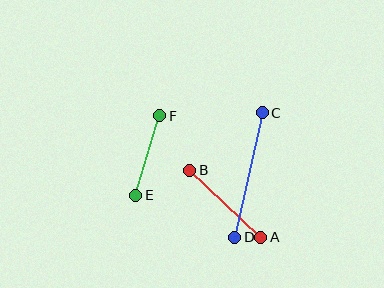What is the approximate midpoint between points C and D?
The midpoint is at approximately (248, 175) pixels.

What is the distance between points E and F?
The distance is approximately 83 pixels.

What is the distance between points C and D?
The distance is approximately 127 pixels.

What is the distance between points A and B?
The distance is approximately 98 pixels.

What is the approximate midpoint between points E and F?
The midpoint is at approximately (148, 156) pixels.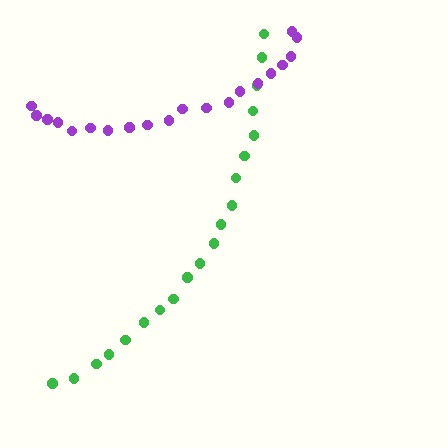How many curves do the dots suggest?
There are 2 distinct paths.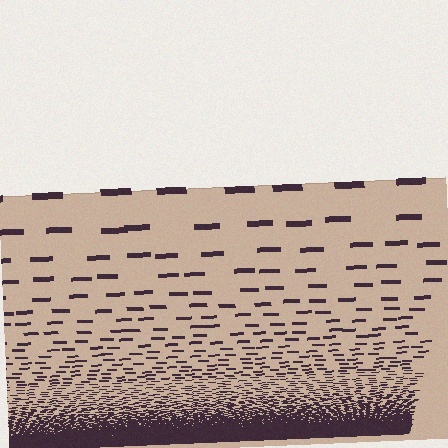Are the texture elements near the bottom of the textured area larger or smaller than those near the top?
Smaller. The gradient is inverted — elements near the bottom are smaller and denser.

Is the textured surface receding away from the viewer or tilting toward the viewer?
The surface appears to tilt toward the viewer. Texture elements get larger and sparser toward the top.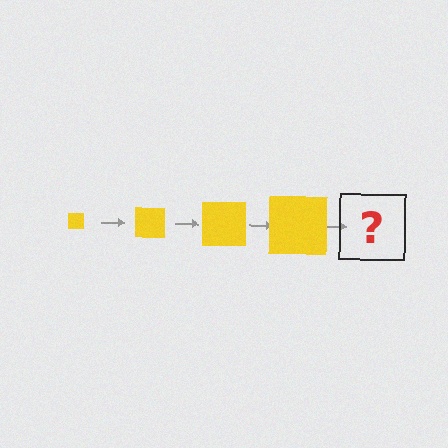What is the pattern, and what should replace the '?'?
The pattern is that the square gets progressively larger each step. The '?' should be a yellow square, larger than the previous one.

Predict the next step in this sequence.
The next step is a yellow square, larger than the previous one.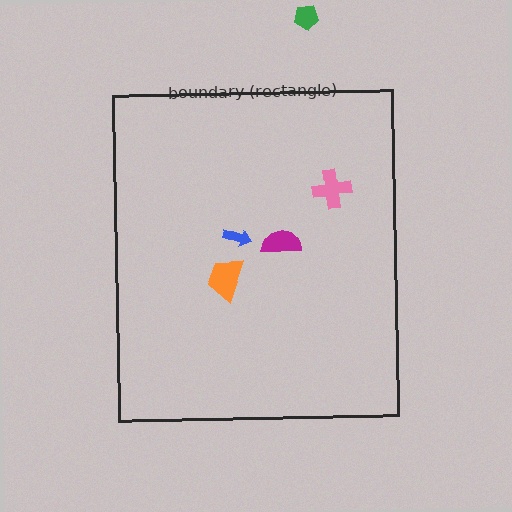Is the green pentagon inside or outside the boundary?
Outside.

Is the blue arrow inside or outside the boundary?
Inside.